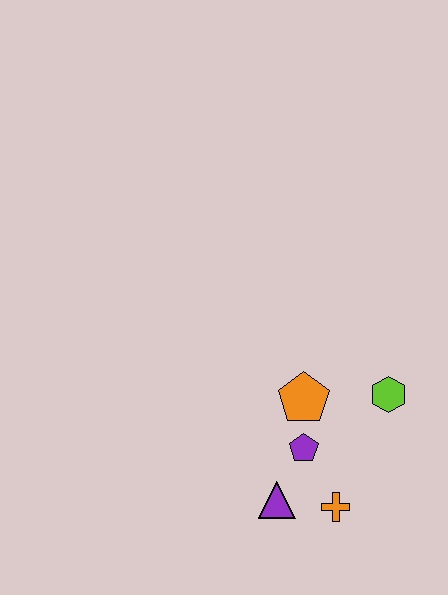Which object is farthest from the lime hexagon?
The purple triangle is farthest from the lime hexagon.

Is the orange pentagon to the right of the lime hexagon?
No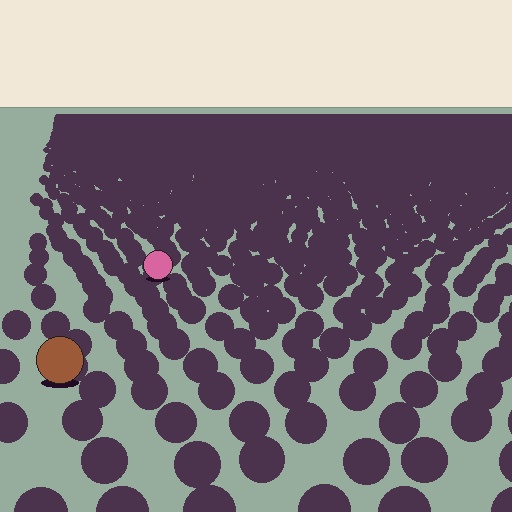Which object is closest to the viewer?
The brown circle is closest. The texture marks near it are larger and more spread out.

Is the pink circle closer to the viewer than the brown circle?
No. The brown circle is closer — you can tell from the texture gradient: the ground texture is coarser near it.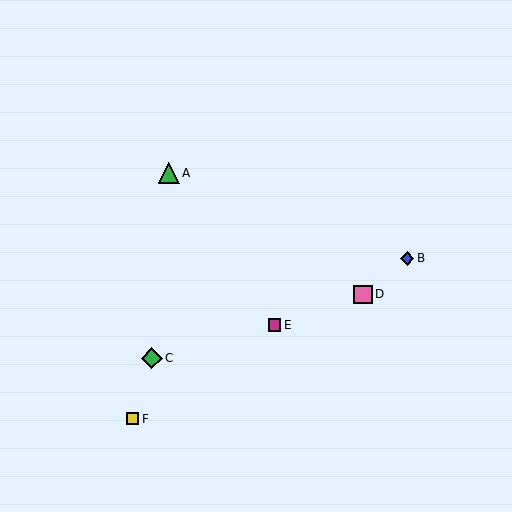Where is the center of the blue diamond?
The center of the blue diamond is at (407, 258).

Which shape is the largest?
The green diamond (labeled C) is the largest.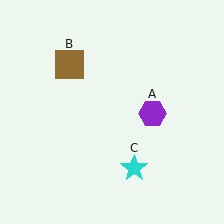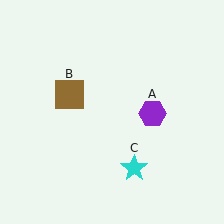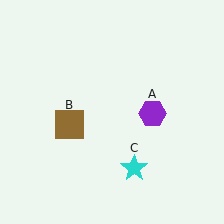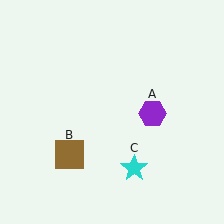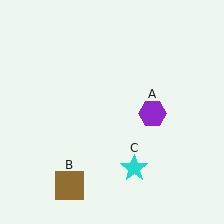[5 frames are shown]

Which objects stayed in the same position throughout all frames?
Purple hexagon (object A) and cyan star (object C) remained stationary.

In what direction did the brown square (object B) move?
The brown square (object B) moved down.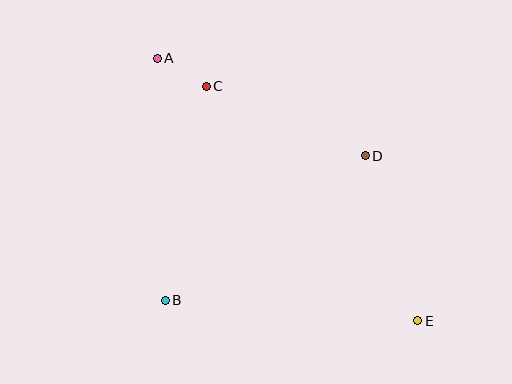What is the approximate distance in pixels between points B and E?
The distance between B and E is approximately 253 pixels.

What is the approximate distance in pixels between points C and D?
The distance between C and D is approximately 173 pixels.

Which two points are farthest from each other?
Points A and E are farthest from each other.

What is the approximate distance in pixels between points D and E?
The distance between D and E is approximately 173 pixels.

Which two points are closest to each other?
Points A and C are closest to each other.